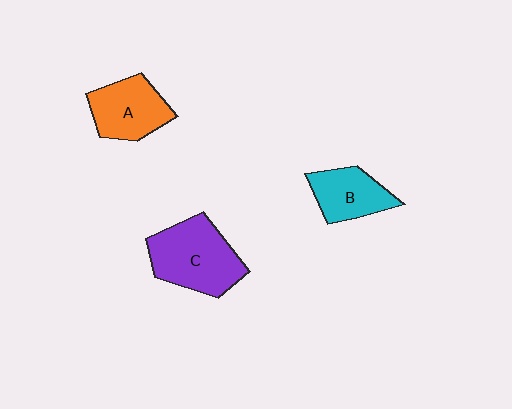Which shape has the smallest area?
Shape B (cyan).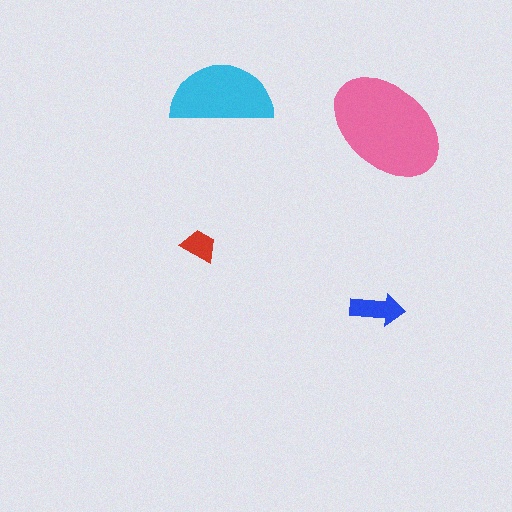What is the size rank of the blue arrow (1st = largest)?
3rd.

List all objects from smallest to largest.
The red trapezoid, the blue arrow, the cyan semicircle, the pink ellipse.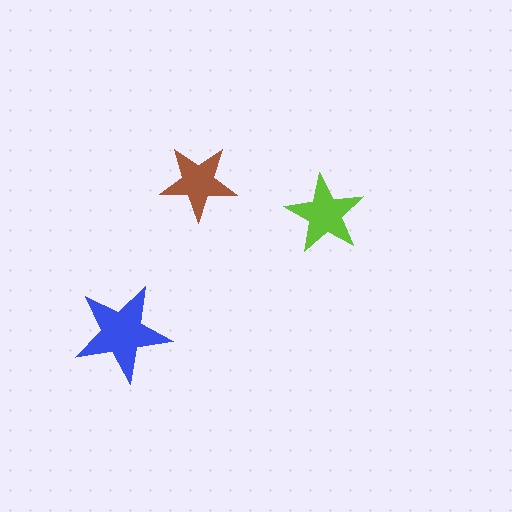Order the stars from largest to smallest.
the blue one, the lime one, the brown one.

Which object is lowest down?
The blue star is bottommost.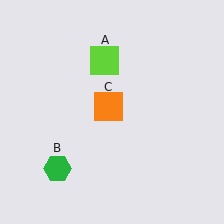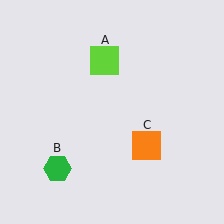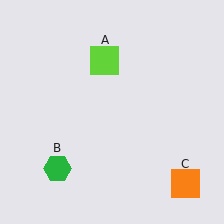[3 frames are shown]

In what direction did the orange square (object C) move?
The orange square (object C) moved down and to the right.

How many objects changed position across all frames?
1 object changed position: orange square (object C).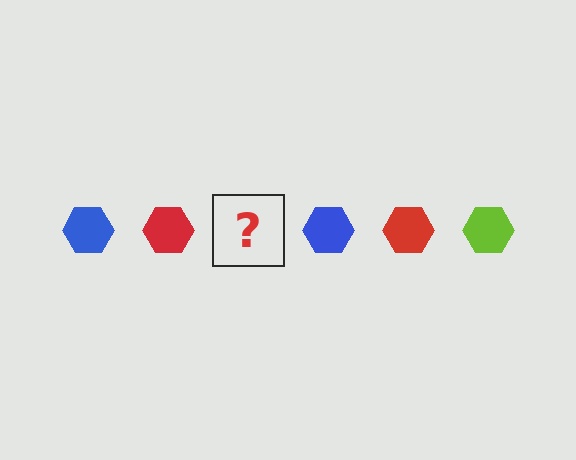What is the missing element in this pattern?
The missing element is a lime hexagon.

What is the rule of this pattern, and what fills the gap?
The rule is that the pattern cycles through blue, red, lime hexagons. The gap should be filled with a lime hexagon.